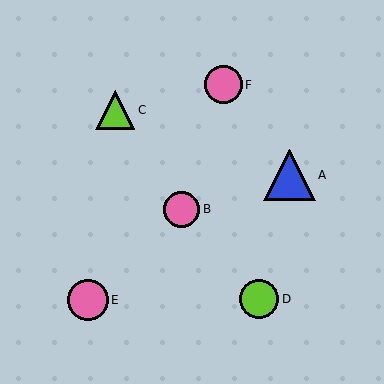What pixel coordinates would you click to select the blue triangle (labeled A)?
Click at (290, 175) to select the blue triangle A.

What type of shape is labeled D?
Shape D is a lime circle.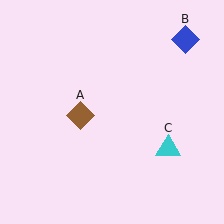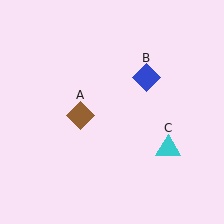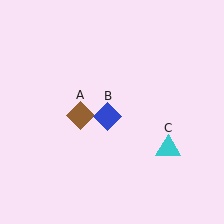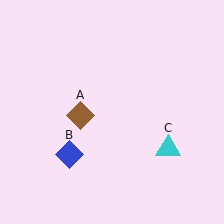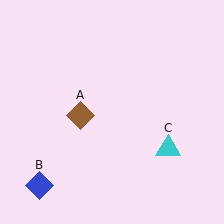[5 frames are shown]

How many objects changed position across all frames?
1 object changed position: blue diamond (object B).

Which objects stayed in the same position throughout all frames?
Brown diamond (object A) and cyan triangle (object C) remained stationary.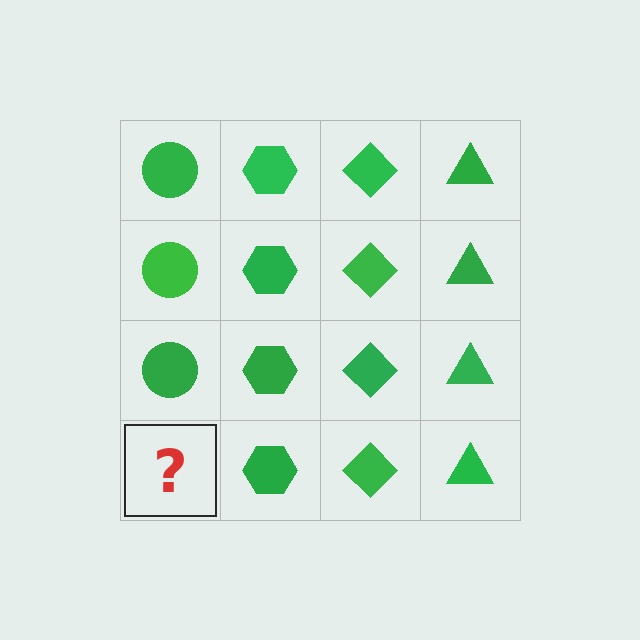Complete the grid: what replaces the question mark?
The question mark should be replaced with a green circle.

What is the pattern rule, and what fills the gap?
The rule is that each column has a consistent shape. The gap should be filled with a green circle.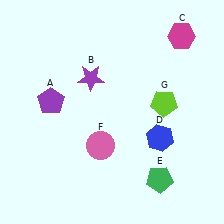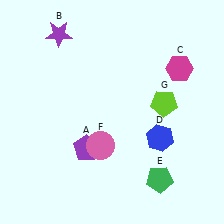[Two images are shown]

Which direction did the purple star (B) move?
The purple star (B) moved up.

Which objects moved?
The objects that moved are: the purple pentagon (A), the purple star (B), the magenta hexagon (C).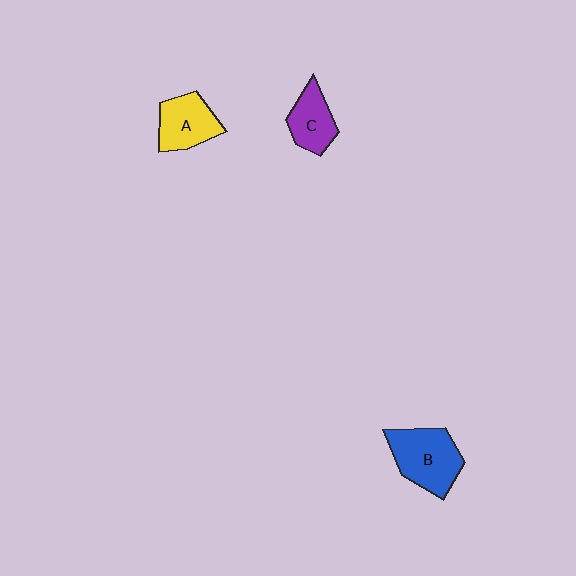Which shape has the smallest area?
Shape C (purple).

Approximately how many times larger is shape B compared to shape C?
Approximately 1.6 times.